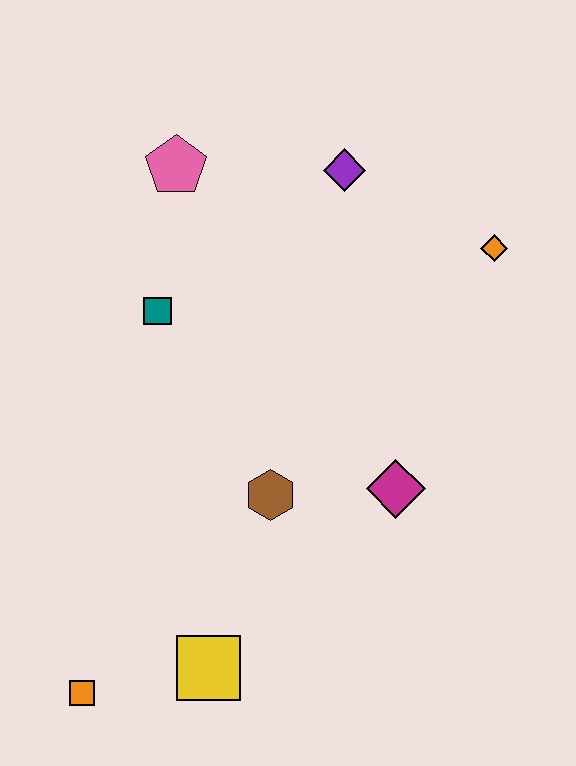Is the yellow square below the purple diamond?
Yes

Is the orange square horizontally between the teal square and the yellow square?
No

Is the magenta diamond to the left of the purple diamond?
No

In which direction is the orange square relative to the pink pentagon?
The orange square is below the pink pentagon.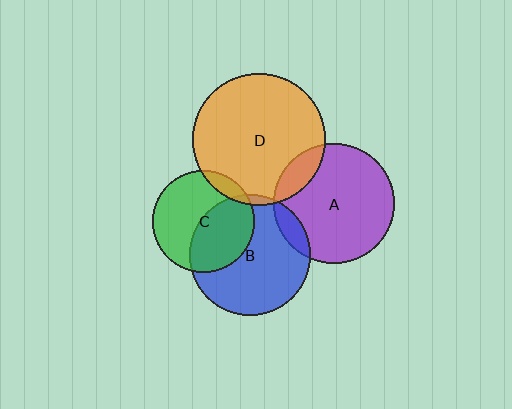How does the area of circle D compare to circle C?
Approximately 1.7 times.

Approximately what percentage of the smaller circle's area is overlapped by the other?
Approximately 10%.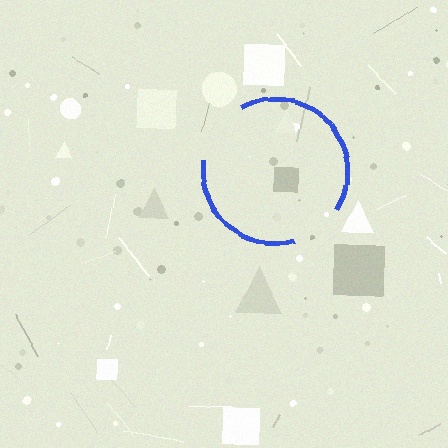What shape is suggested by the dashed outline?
The dashed outline suggests a circle.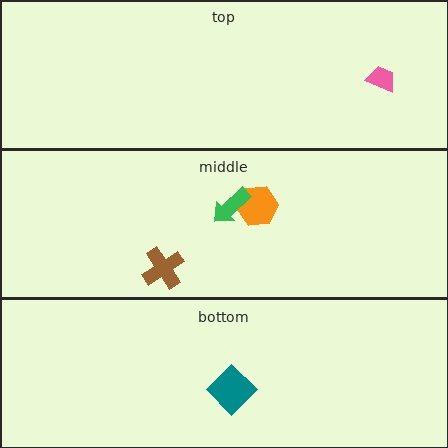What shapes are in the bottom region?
The teal diamond.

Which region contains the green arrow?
The middle region.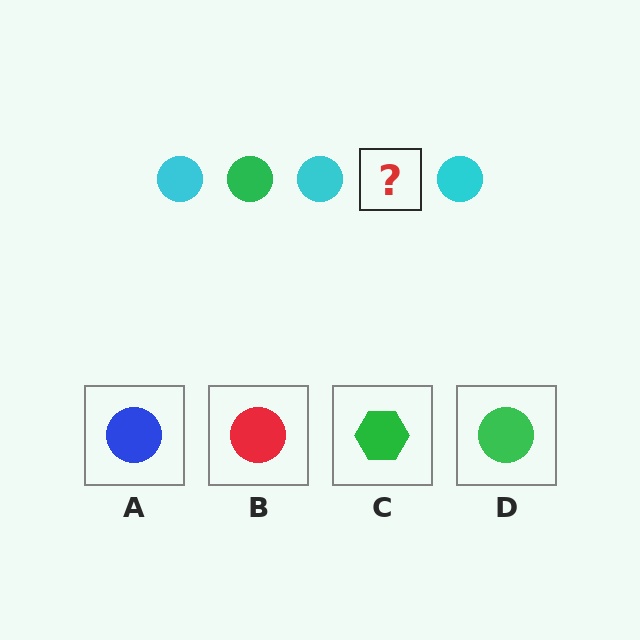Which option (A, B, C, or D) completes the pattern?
D.